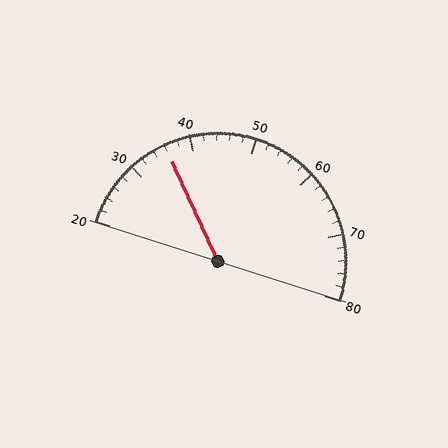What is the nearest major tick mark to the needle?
The nearest major tick mark is 40.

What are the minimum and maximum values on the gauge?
The gauge ranges from 20 to 80.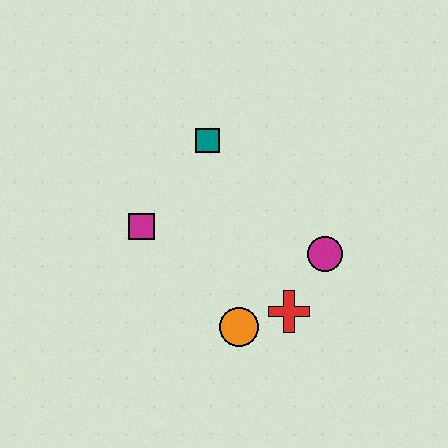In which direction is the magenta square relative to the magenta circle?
The magenta square is to the left of the magenta circle.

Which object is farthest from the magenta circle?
The magenta square is farthest from the magenta circle.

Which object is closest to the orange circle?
The red cross is closest to the orange circle.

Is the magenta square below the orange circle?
No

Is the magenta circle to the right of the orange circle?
Yes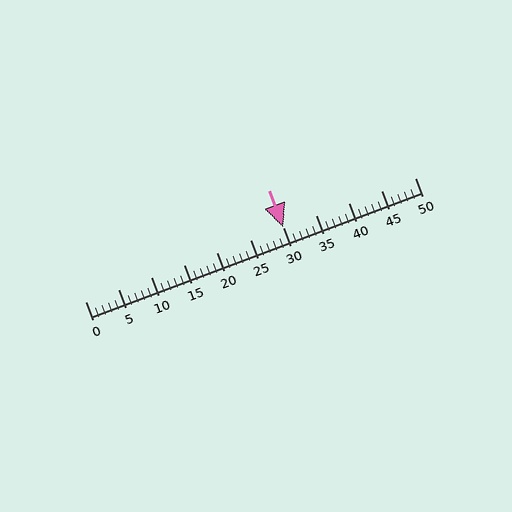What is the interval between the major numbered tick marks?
The major tick marks are spaced 5 units apart.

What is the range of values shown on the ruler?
The ruler shows values from 0 to 50.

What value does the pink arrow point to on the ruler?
The pink arrow points to approximately 30.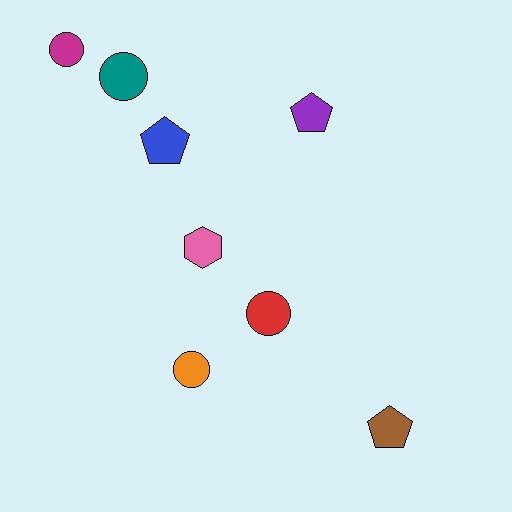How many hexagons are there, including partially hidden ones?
There is 1 hexagon.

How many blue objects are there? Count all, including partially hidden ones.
There is 1 blue object.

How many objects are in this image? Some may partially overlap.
There are 8 objects.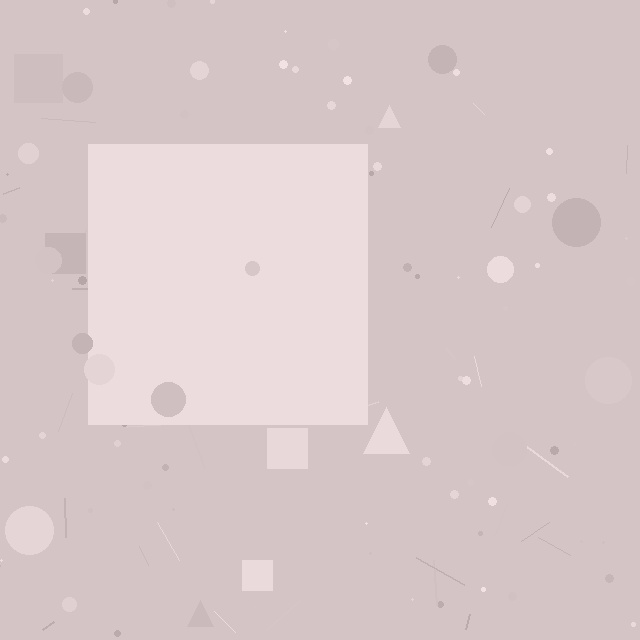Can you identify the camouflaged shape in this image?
The camouflaged shape is a square.